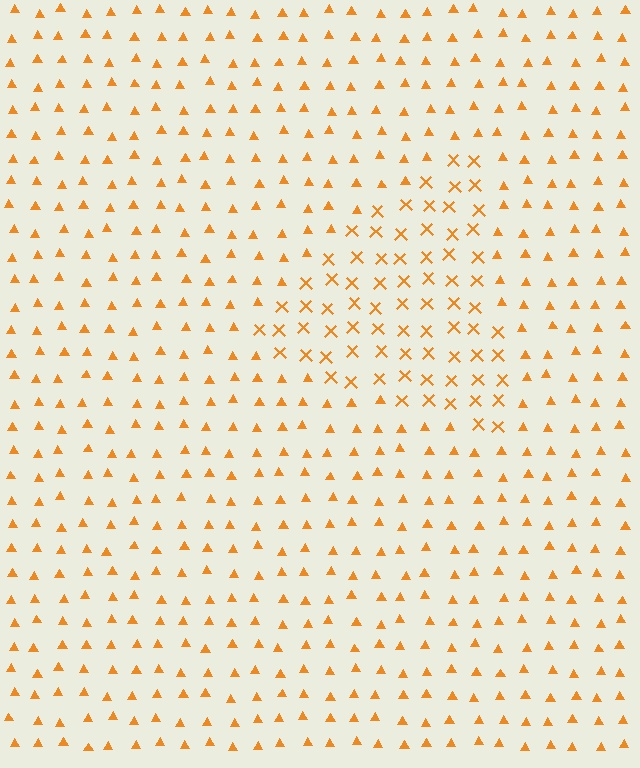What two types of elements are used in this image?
The image uses X marks inside the triangle region and triangles outside it.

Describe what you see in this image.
The image is filled with small orange elements arranged in a uniform grid. A triangle-shaped region contains X marks, while the surrounding area contains triangles. The boundary is defined purely by the change in element shape.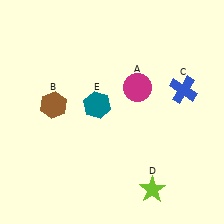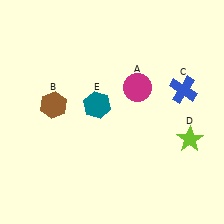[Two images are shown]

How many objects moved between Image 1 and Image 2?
1 object moved between the two images.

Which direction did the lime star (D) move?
The lime star (D) moved up.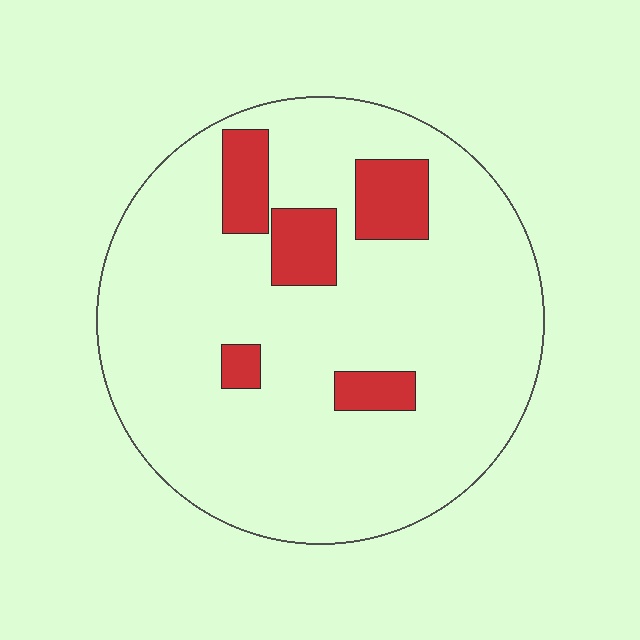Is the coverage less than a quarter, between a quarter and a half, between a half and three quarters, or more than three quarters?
Less than a quarter.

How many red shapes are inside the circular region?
5.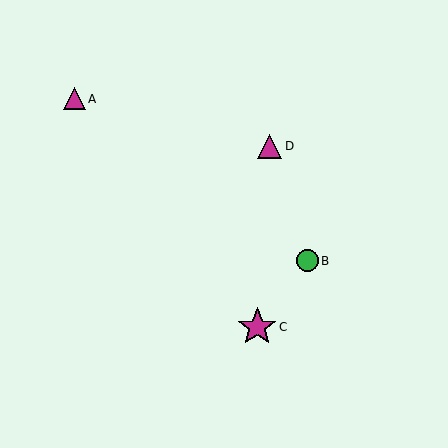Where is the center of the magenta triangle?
The center of the magenta triangle is at (270, 146).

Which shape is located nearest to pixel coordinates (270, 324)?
The magenta star (labeled C) at (257, 327) is nearest to that location.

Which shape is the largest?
The magenta star (labeled C) is the largest.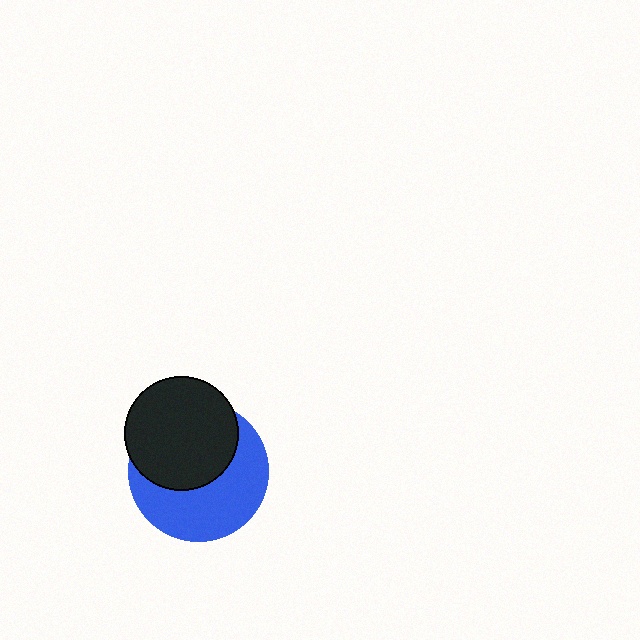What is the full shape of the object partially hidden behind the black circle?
The partially hidden object is a blue circle.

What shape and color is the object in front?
The object in front is a black circle.